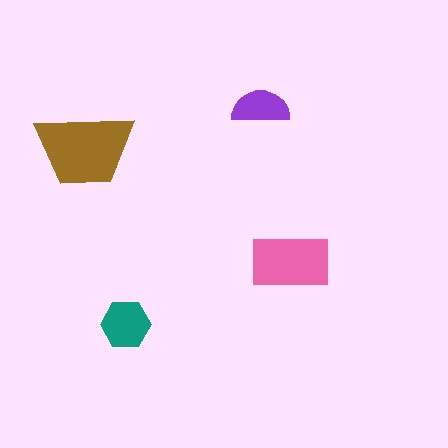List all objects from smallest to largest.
The purple semicircle, the teal hexagon, the pink rectangle, the brown trapezoid.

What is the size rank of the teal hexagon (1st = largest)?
3rd.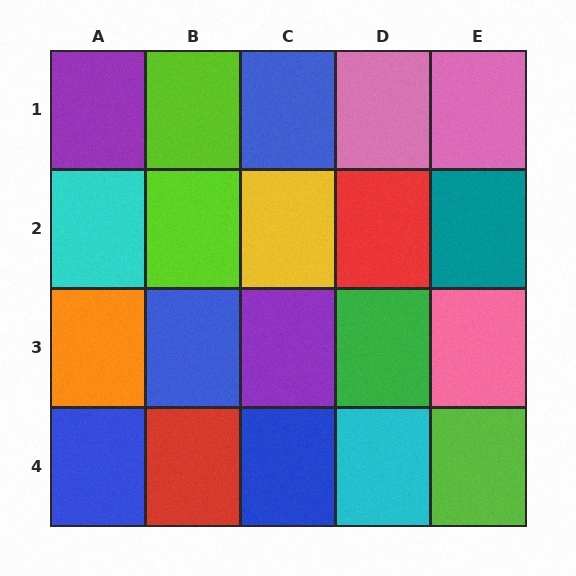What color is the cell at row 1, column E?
Pink.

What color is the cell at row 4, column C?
Blue.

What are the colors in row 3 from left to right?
Orange, blue, purple, green, pink.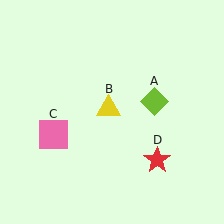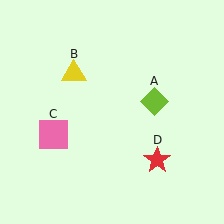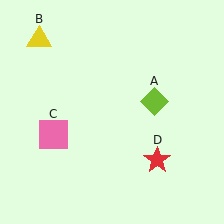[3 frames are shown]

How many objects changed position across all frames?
1 object changed position: yellow triangle (object B).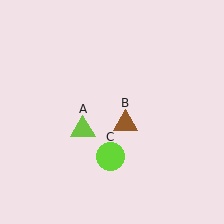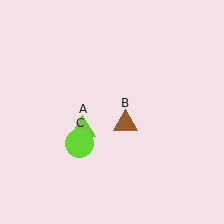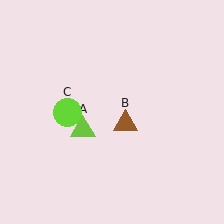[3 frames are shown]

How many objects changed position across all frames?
1 object changed position: lime circle (object C).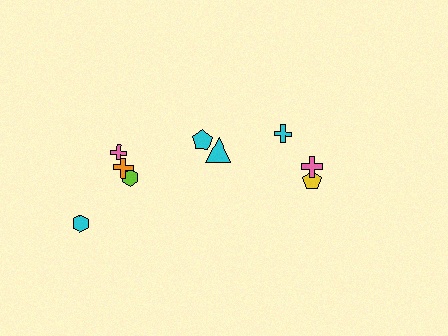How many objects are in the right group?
There are 3 objects.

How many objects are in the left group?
There are 6 objects.